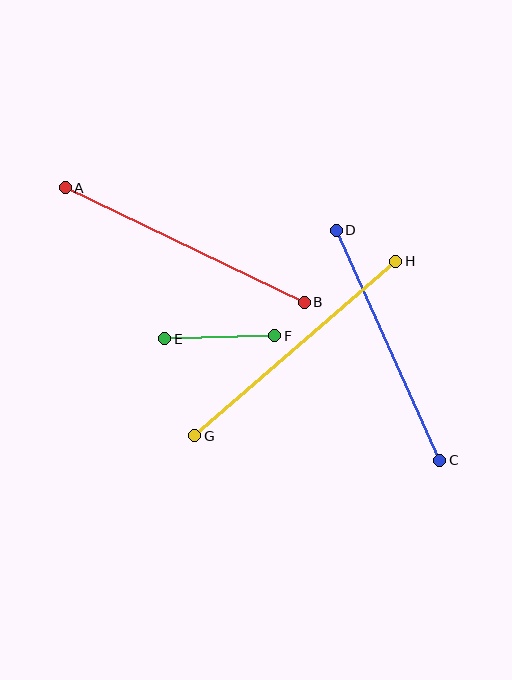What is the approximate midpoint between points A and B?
The midpoint is at approximately (185, 245) pixels.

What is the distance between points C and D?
The distance is approximately 252 pixels.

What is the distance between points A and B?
The distance is approximately 265 pixels.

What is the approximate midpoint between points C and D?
The midpoint is at approximately (388, 345) pixels.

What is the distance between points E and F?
The distance is approximately 110 pixels.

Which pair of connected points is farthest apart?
Points G and H are farthest apart.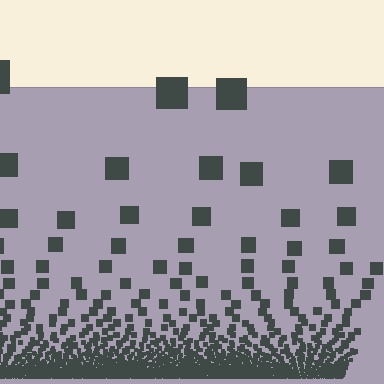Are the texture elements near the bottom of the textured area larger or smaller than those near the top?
Smaller. The gradient is inverted — elements near the bottom are smaller and denser.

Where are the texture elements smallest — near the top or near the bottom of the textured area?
Near the bottom.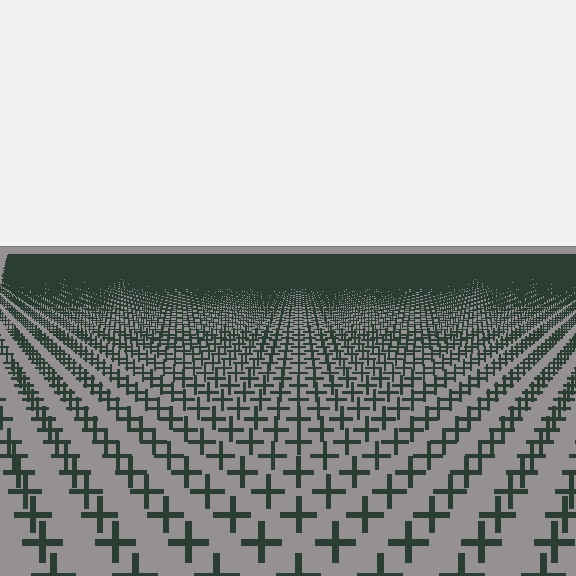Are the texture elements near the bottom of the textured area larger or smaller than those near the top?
Larger. Near the bottom, elements are closer to the viewer and appear at a bigger on-screen size.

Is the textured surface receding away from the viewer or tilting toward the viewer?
The surface is receding away from the viewer. Texture elements get smaller and denser toward the top.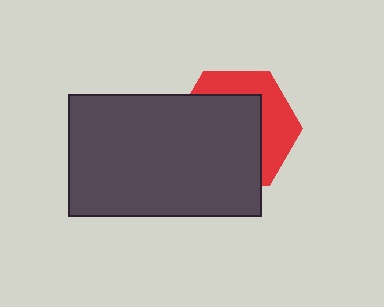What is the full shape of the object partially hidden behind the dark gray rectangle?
The partially hidden object is a red hexagon.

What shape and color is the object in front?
The object in front is a dark gray rectangle.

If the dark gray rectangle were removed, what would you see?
You would see the complete red hexagon.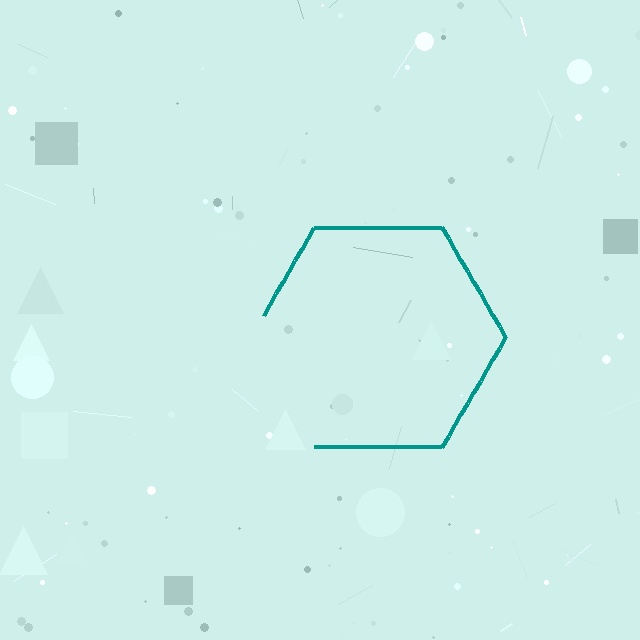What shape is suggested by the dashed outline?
The dashed outline suggests a hexagon.